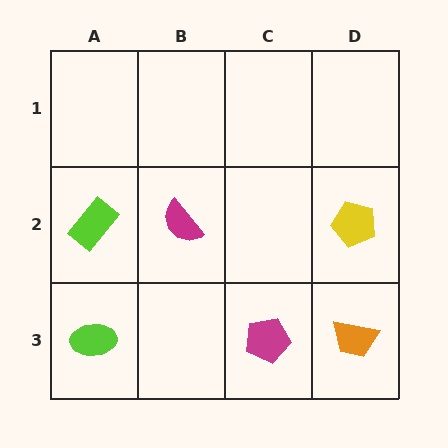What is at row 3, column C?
A magenta pentagon.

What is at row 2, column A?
A lime rectangle.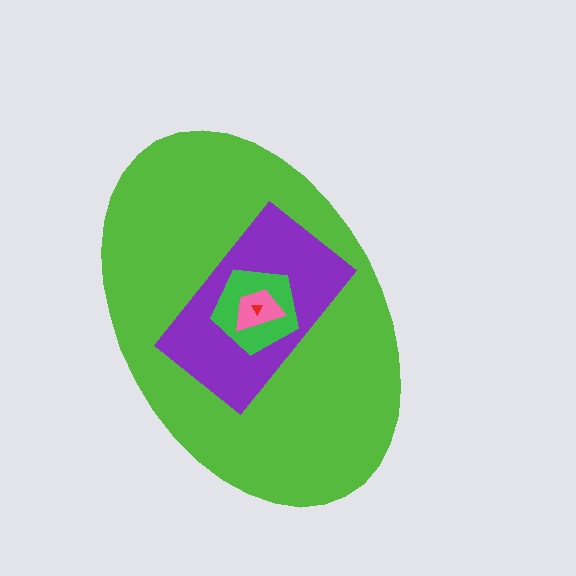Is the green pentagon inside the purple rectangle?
Yes.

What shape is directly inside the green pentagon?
The pink trapezoid.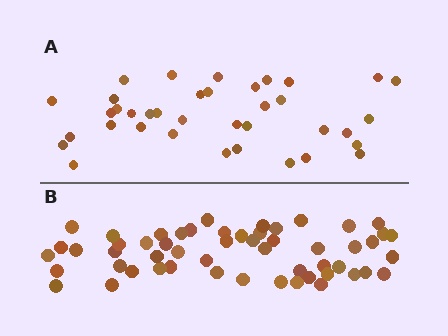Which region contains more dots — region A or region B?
Region B (the bottom region) has more dots.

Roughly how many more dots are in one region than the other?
Region B has approximately 15 more dots than region A.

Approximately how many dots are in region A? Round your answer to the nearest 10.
About 40 dots. (The exact count is 37, which rounds to 40.)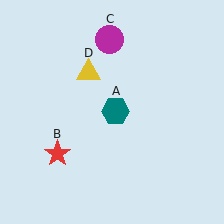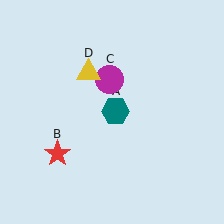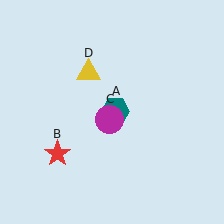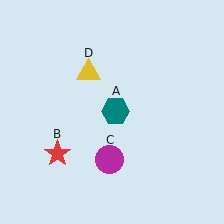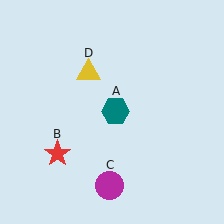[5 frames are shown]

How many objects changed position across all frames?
1 object changed position: magenta circle (object C).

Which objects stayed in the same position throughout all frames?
Teal hexagon (object A) and red star (object B) and yellow triangle (object D) remained stationary.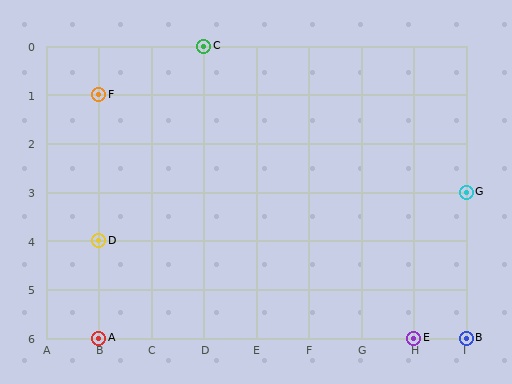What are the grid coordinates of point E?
Point E is at grid coordinates (H, 6).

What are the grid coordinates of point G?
Point G is at grid coordinates (I, 3).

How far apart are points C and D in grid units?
Points C and D are 2 columns and 4 rows apart (about 4.5 grid units diagonally).